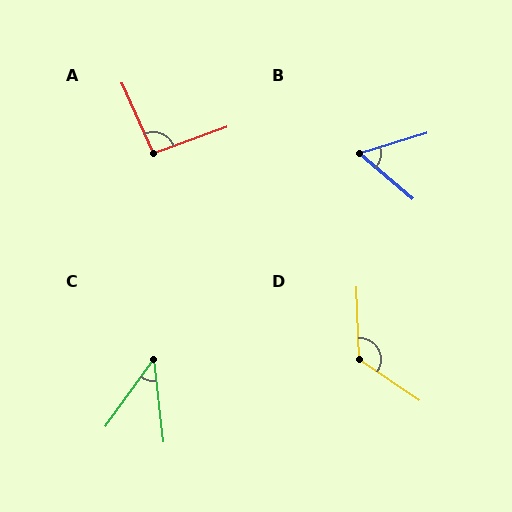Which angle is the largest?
D, at approximately 126 degrees.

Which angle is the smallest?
C, at approximately 43 degrees.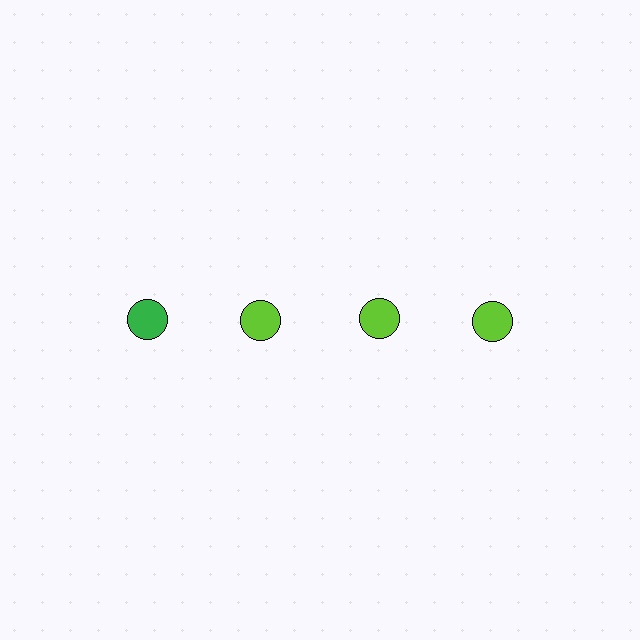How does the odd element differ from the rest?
It has a different color: green instead of lime.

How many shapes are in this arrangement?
There are 4 shapes arranged in a grid pattern.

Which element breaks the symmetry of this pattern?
The green circle in the top row, leftmost column breaks the symmetry. All other shapes are lime circles.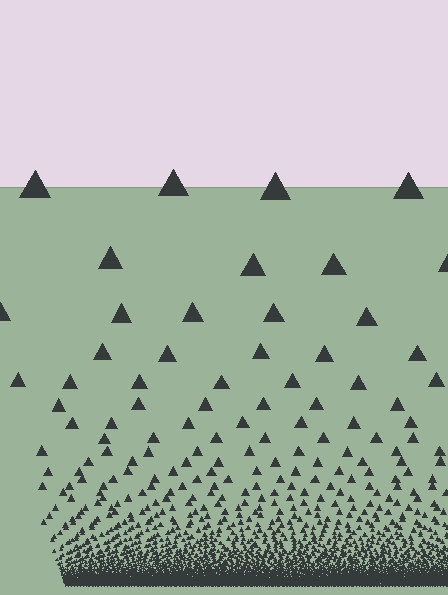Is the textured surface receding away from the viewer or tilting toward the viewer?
The surface appears to tilt toward the viewer. Texture elements get larger and sparser toward the top.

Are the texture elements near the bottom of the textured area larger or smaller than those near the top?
Smaller. The gradient is inverted — elements near the bottom are smaller and denser.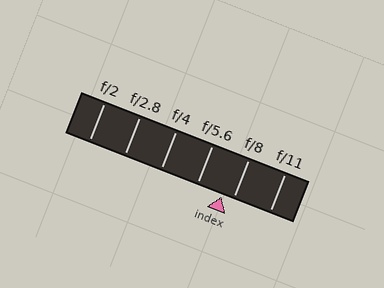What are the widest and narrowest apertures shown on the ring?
The widest aperture shown is f/2 and the narrowest is f/11.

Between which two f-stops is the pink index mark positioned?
The index mark is between f/5.6 and f/8.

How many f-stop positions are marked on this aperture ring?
There are 6 f-stop positions marked.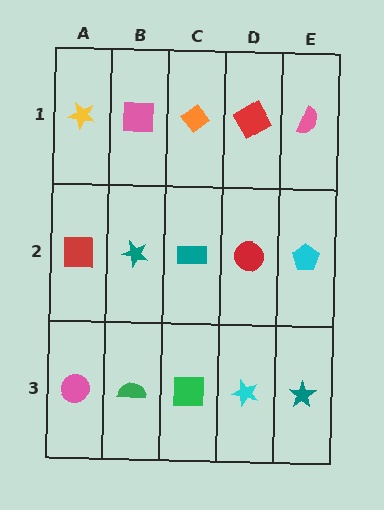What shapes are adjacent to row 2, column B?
A pink square (row 1, column B), a green semicircle (row 3, column B), a red square (row 2, column A), a teal rectangle (row 2, column C).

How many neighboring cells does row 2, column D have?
4.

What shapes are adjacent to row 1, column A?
A red square (row 2, column A), a pink square (row 1, column B).